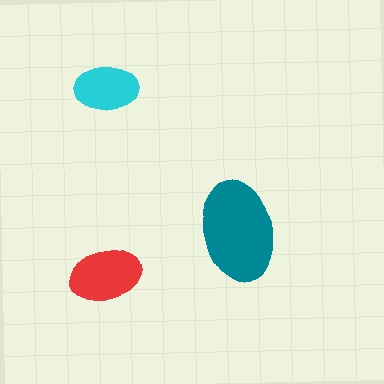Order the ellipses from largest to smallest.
the teal one, the red one, the cyan one.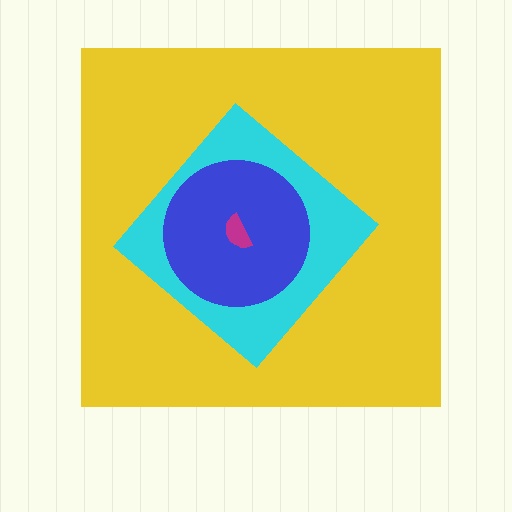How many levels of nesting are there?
4.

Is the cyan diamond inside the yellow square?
Yes.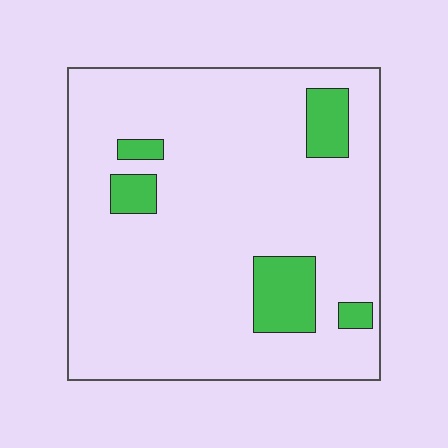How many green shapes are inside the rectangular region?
5.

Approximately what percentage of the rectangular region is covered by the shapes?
Approximately 10%.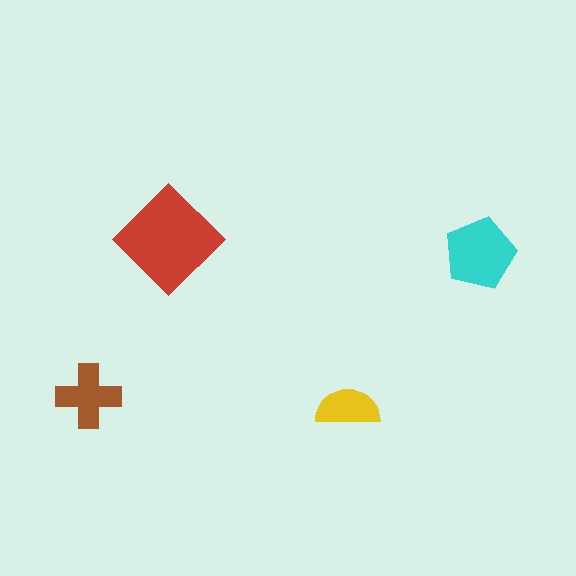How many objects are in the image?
There are 4 objects in the image.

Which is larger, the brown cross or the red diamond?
The red diamond.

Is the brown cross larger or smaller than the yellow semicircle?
Larger.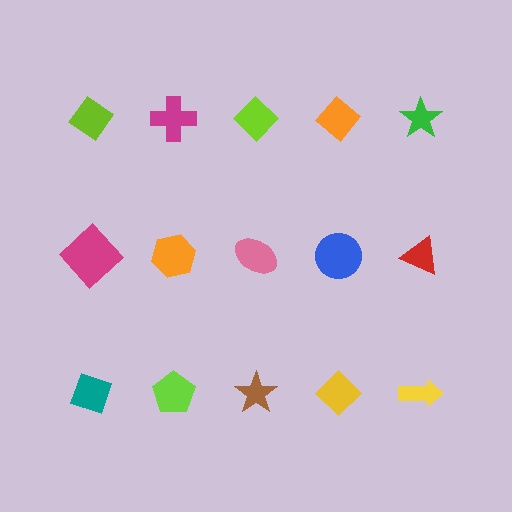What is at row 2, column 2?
An orange hexagon.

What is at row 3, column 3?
A brown star.